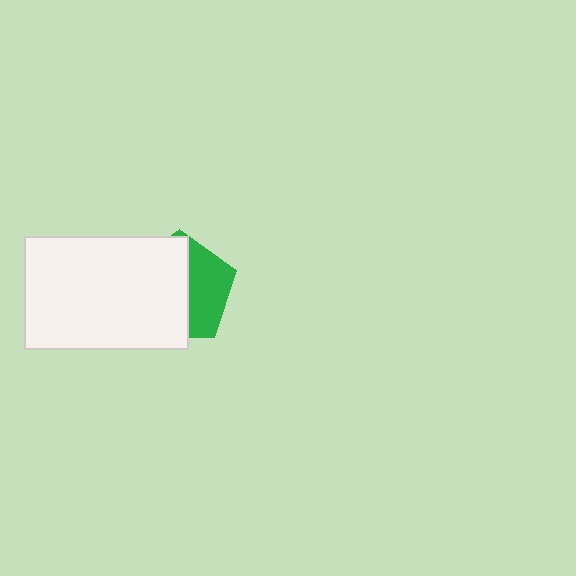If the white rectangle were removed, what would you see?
You would see the complete green pentagon.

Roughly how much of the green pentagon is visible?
A small part of it is visible (roughly 38%).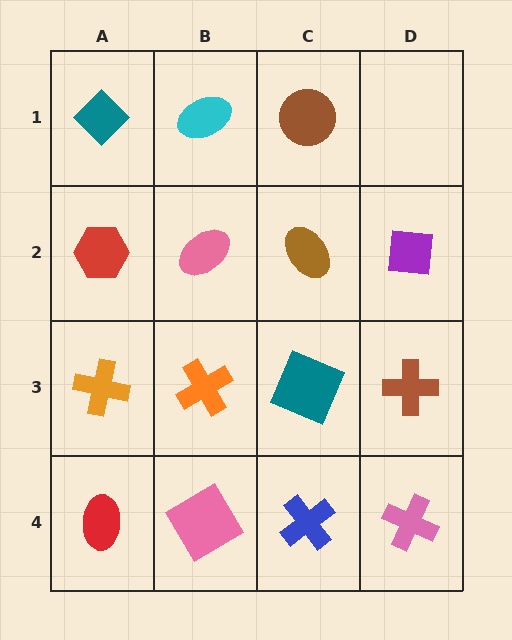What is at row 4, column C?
A blue cross.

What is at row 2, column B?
A pink ellipse.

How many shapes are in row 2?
4 shapes.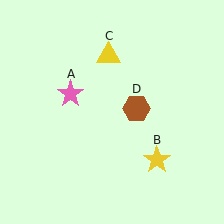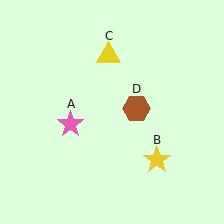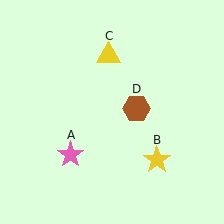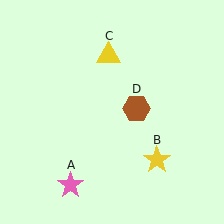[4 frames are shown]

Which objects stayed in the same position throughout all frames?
Yellow star (object B) and yellow triangle (object C) and brown hexagon (object D) remained stationary.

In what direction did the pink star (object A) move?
The pink star (object A) moved down.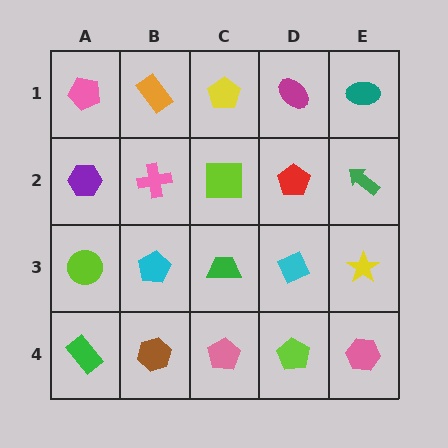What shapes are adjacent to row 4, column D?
A cyan diamond (row 3, column D), a pink pentagon (row 4, column C), a pink hexagon (row 4, column E).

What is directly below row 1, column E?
A green arrow.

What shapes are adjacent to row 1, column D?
A red pentagon (row 2, column D), a yellow pentagon (row 1, column C), a teal ellipse (row 1, column E).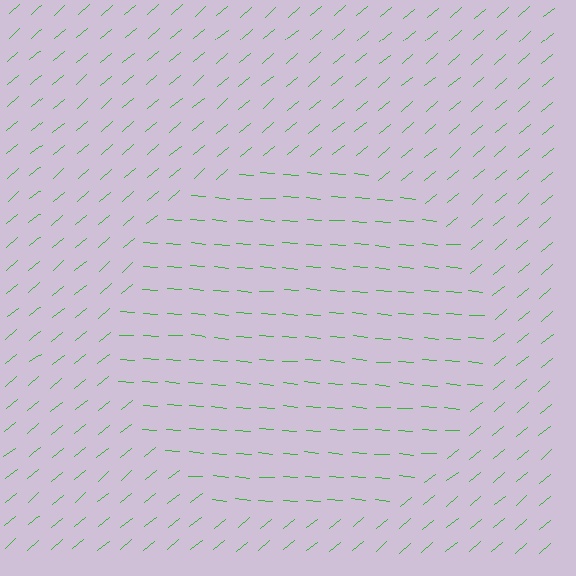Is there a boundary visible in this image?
Yes, there is a texture boundary formed by a change in line orientation.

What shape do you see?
I see a circle.